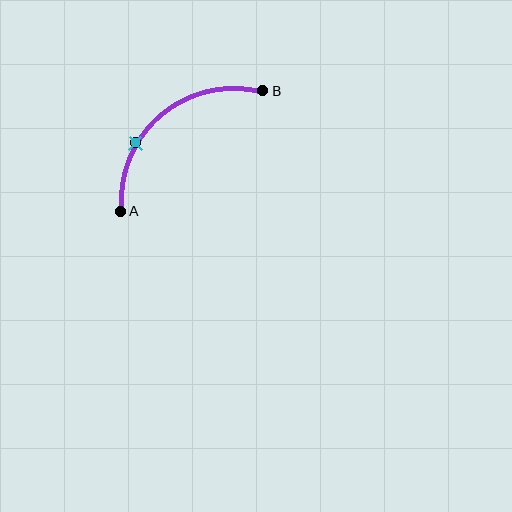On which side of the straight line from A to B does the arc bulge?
The arc bulges above and to the left of the straight line connecting A and B.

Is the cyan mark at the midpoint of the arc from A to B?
No. The cyan mark lies on the arc but is closer to endpoint A. The arc midpoint would be at the point on the curve equidistant along the arc from both A and B.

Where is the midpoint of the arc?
The arc midpoint is the point on the curve farthest from the straight line joining A and B. It sits above and to the left of that line.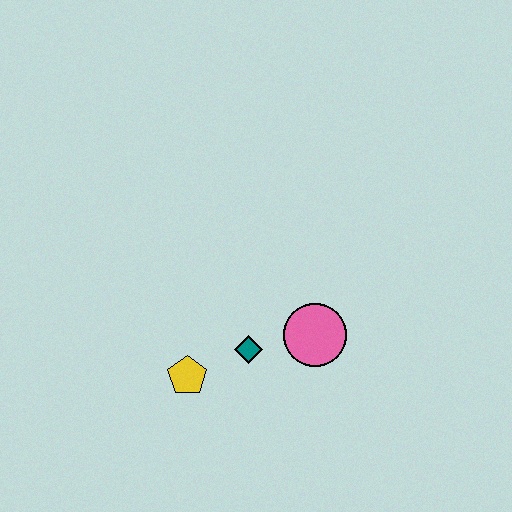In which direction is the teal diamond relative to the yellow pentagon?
The teal diamond is to the right of the yellow pentagon.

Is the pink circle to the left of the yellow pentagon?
No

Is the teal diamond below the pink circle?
Yes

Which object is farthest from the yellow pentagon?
The pink circle is farthest from the yellow pentagon.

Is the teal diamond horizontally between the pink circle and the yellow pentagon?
Yes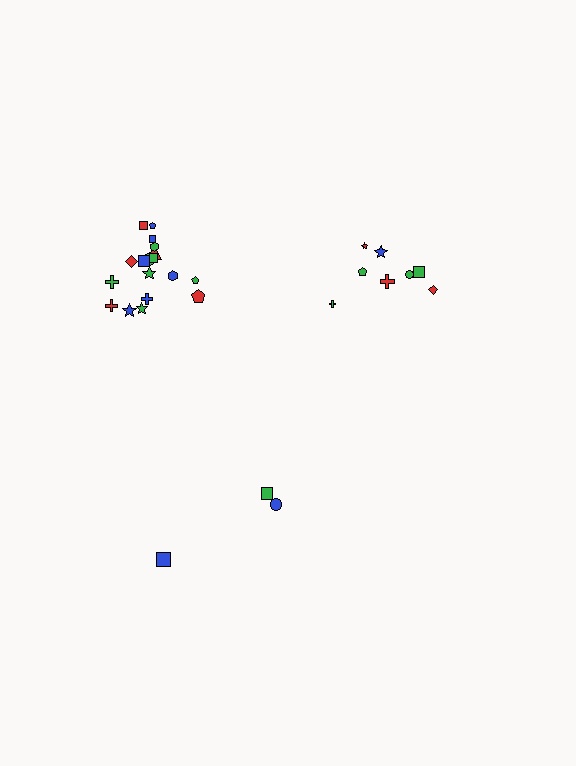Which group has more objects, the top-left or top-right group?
The top-left group.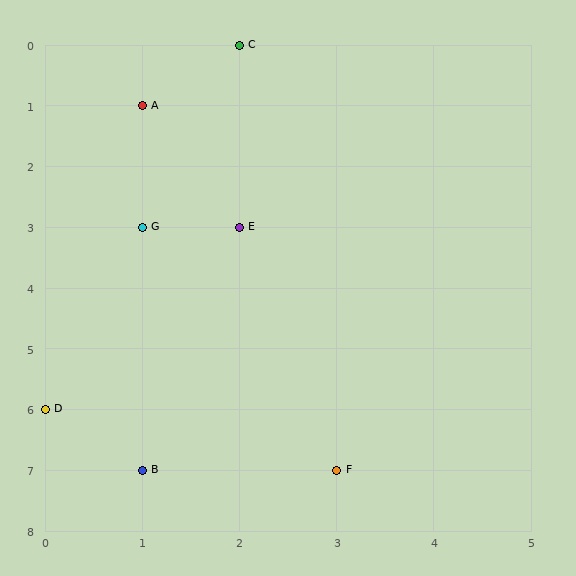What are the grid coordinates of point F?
Point F is at grid coordinates (3, 7).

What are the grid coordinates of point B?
Point B is at grid coordinates (1, 7).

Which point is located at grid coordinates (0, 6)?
Point D is at (0, 6).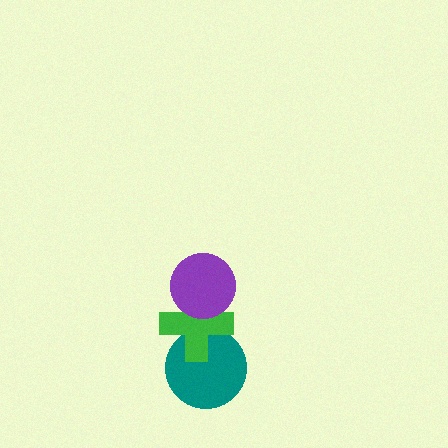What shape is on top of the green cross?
The purple circle is on top of the green cross.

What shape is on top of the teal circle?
The green cross is on top of the teal circle.